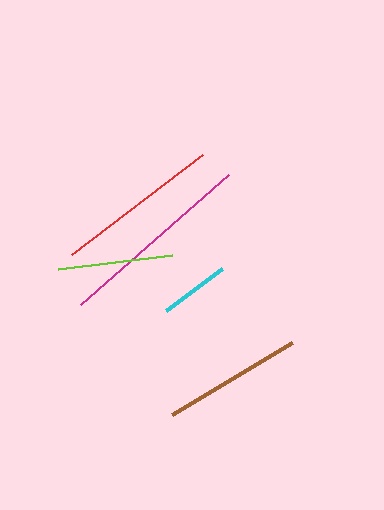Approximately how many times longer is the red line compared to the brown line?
The red line is approximately 1.2 times the length of the brown line.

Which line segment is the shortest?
The cyan line is the shortest at approximately 70 pixels.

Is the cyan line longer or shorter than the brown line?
The brown line is longer than the cyan line.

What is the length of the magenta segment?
The magenta segment is approximately 197 pixels long.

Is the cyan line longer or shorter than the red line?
The red line is longer than the cyan line.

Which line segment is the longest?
The magenta line is the longest at approximately 197 pixels.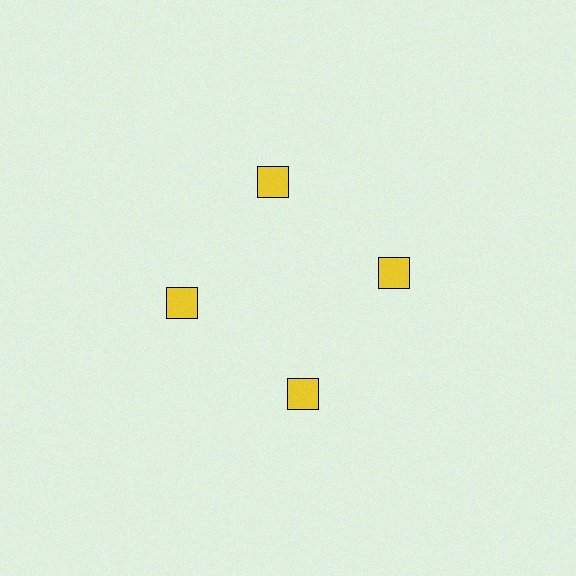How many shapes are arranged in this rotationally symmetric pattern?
There are 4 shapes, arranged in 4 groups of 1.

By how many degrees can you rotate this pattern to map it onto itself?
The pattern maps onto itself every 90 degrees of rotation.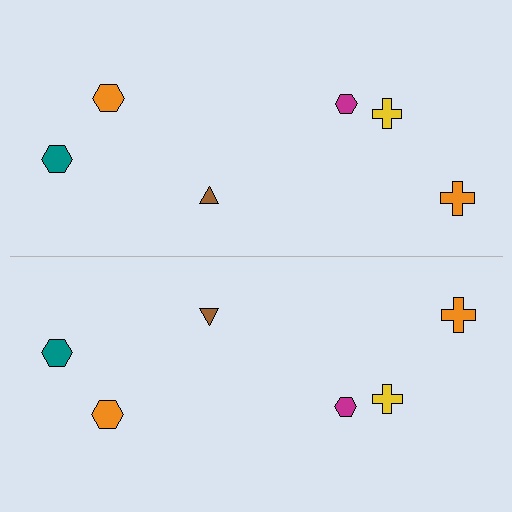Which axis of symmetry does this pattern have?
The pattern has a horizontal axis of symmetry running through the center of the image.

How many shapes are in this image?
There are 12 shapes in this image.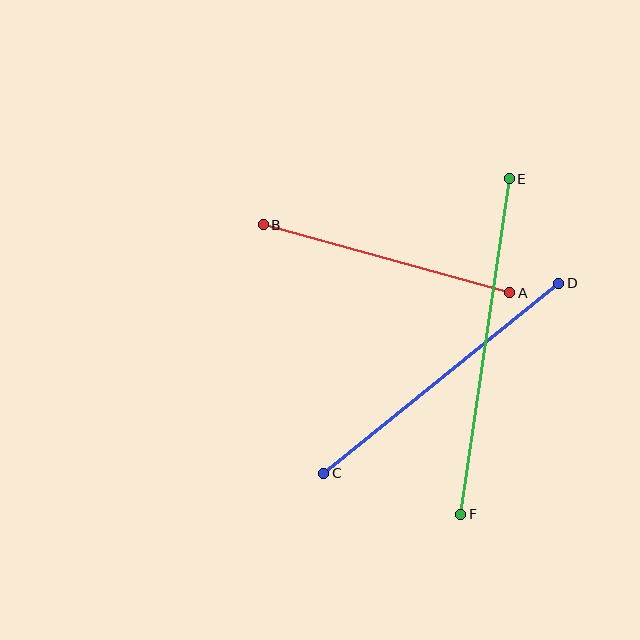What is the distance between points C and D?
The distance is approximately 302 pixels.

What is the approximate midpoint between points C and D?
The midpoint is at approximately (441, 378) pixels.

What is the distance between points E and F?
The distance is approximately 339 pixels.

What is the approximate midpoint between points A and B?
The midpoint is at approximately (386, 259) pixels.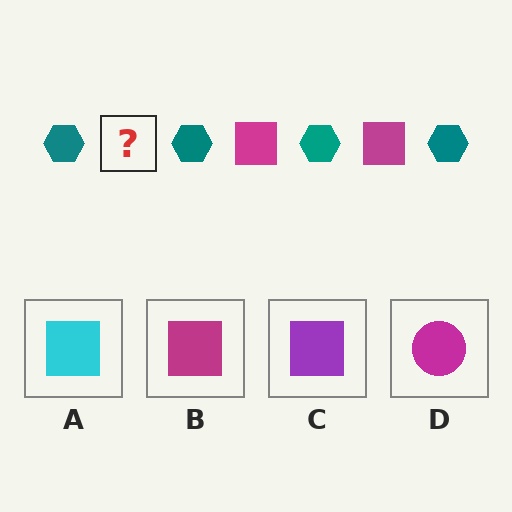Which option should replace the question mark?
Option B.